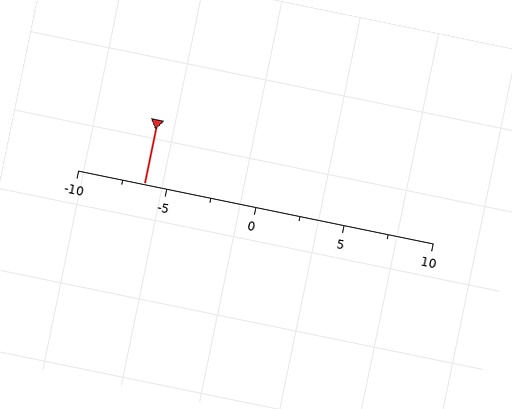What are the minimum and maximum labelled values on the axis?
The axis runs from -10 to 10.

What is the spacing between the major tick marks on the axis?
The major ticks are spaced 5 apart.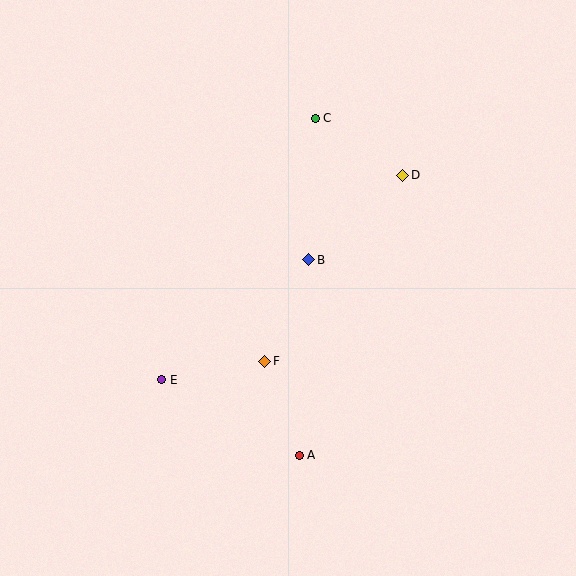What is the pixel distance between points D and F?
The distance between D and F is 232 pixels.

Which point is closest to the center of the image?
Point B at (309, 260) is closest to the center.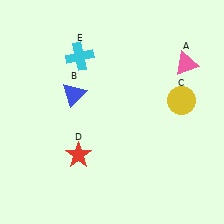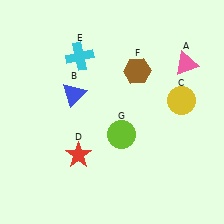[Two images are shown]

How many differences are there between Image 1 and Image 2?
There are 2 differences between the two images.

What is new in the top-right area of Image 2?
A brown hexagon (F) was added in the top-right area of Image 2.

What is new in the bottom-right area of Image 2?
A lime circle (G) was added in the bottom-right area of Image 2.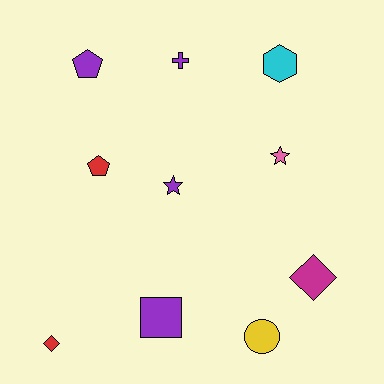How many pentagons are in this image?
There are 2 pentagons.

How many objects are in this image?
There are 10 objects.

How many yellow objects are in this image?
There is 1 yellow object.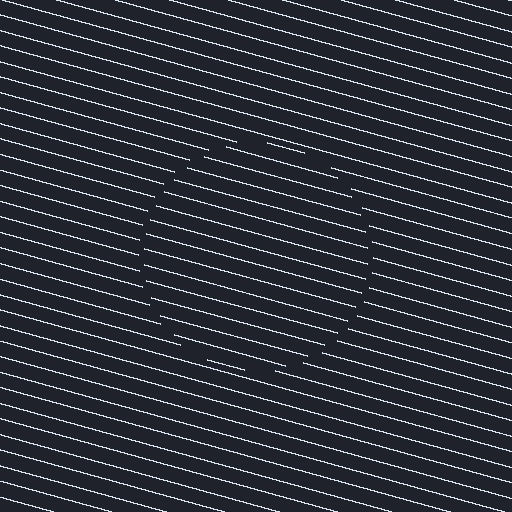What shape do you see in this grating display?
An illusory circle. The interior of the shape contains the same grating, shifted by half a period — the contour is defined by the phase discontinuity where line-ends from the inner and outer gratings abut.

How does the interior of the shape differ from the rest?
The interior of the shape contains the same grating, shifted by half a period — the contour is defined by the phase discontinuity where line-ends from the inner and outer gratings abut.